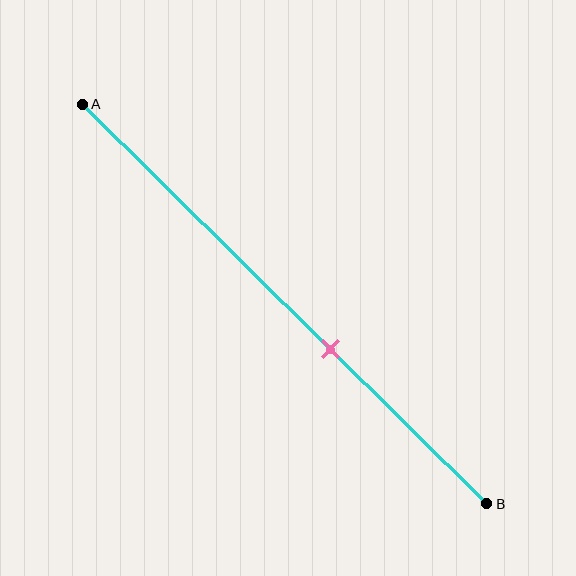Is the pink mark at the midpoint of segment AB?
No, the mark is at about 60% from A, not at the 50% midpoint.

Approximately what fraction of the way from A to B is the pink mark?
The pink mark is approximately 60% of the way from A to B.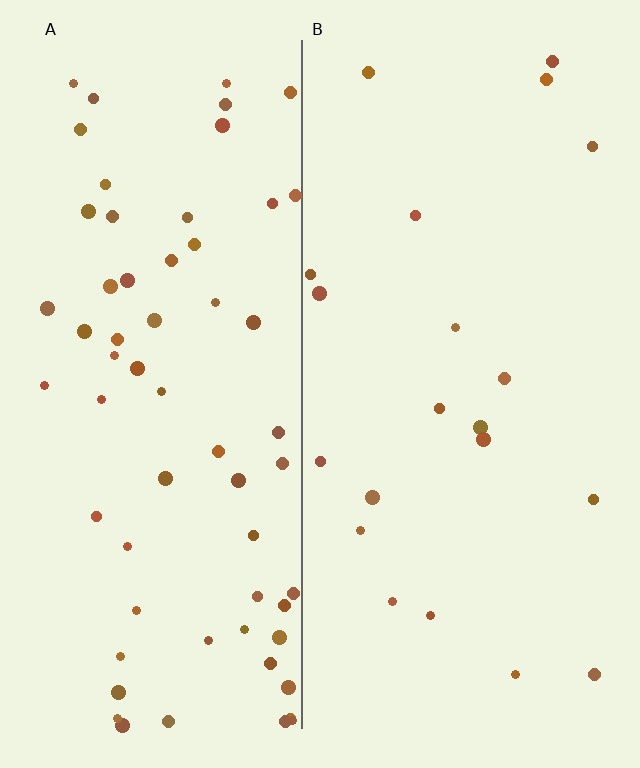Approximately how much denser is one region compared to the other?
Approximately 3.0× — region A over region B.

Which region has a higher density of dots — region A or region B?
A (the left).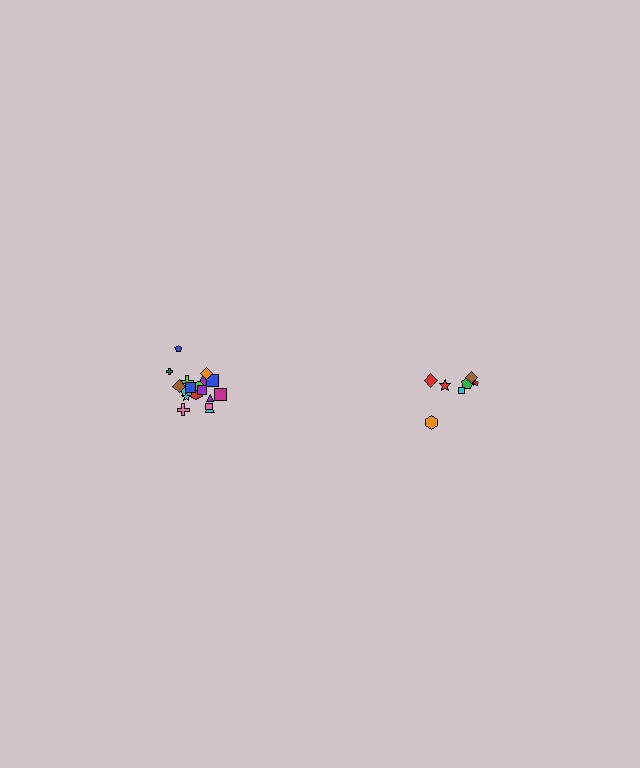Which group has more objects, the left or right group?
The left group.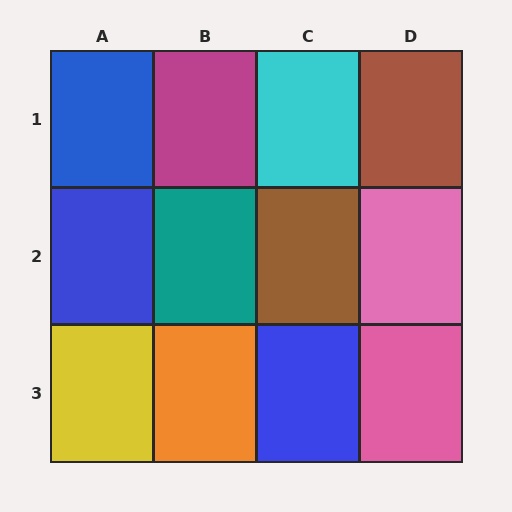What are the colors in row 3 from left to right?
Yellow, orange, blue, pink.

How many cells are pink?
2 cells are pink.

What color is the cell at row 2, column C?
Brown.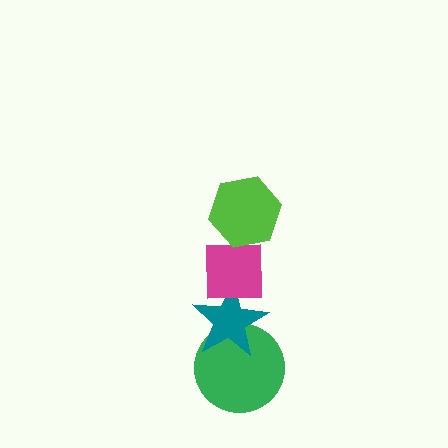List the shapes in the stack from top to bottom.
From top to bottom: the lime hexagon, the magenta square, the teal star, the green circle.